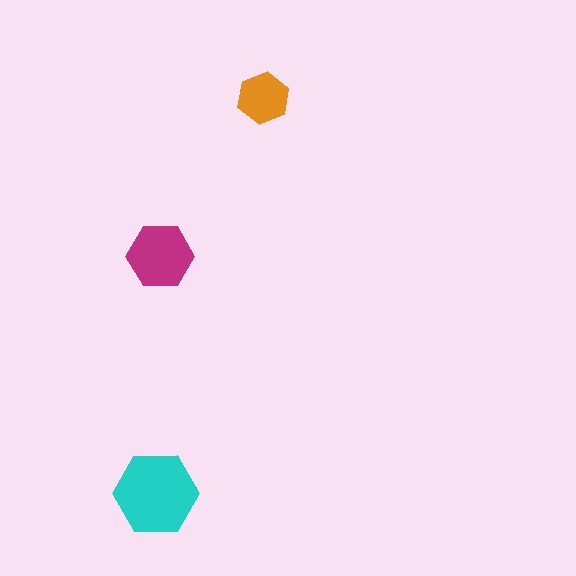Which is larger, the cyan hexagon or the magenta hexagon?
The cyan one.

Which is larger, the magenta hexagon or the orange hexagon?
The magenta one.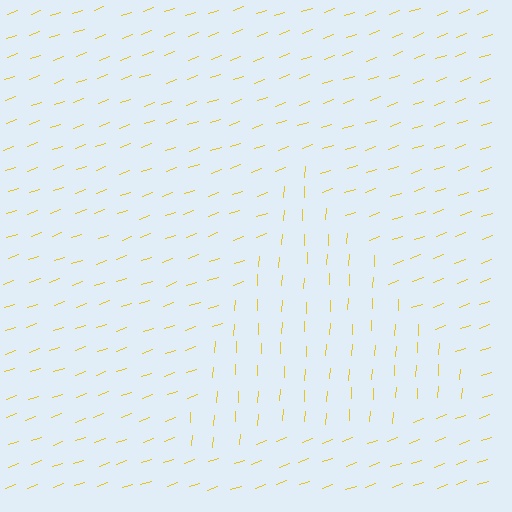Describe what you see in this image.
The image is filled with small yellow line segments. A triangle region in the image has lines oriented differently from the surrounding lines, creating a visible texture boundary.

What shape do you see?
I see a triangle.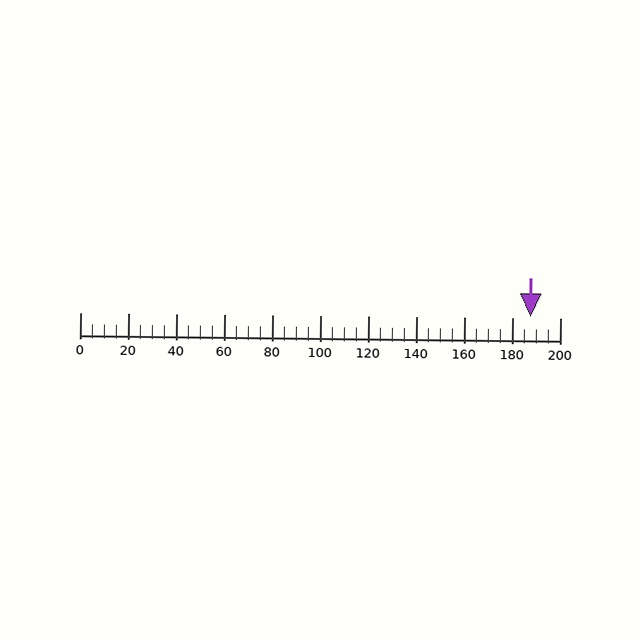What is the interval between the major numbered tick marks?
The major tick marks are spaced 20 units apart.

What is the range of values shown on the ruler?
The ruler shows values from 0 to 200.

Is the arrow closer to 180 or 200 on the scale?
The arrow is closer to 180.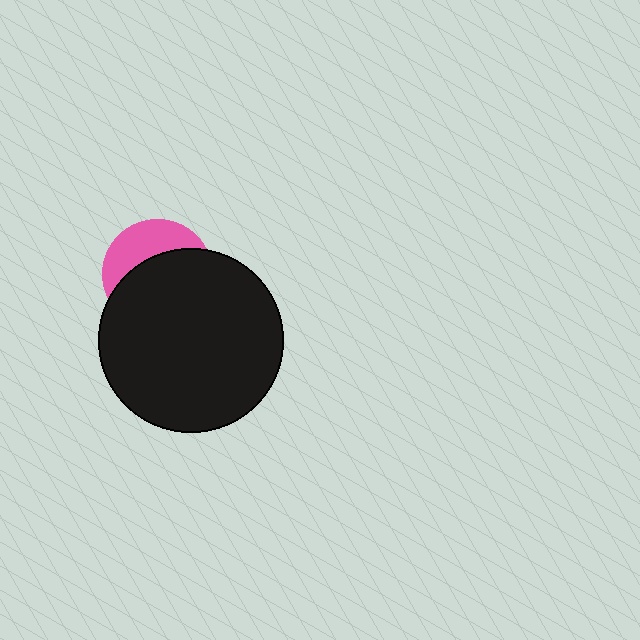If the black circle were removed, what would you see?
You would see the complete pink circle.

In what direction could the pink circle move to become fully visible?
The pink circle could move up. That would shift it out from behind the black circle entirely.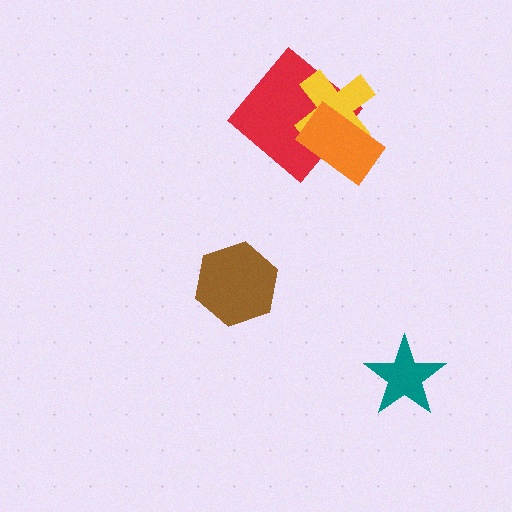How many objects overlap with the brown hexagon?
0 objects overlap with the brown hexagon.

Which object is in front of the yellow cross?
The orange rectangle is in front of the yellow cross.